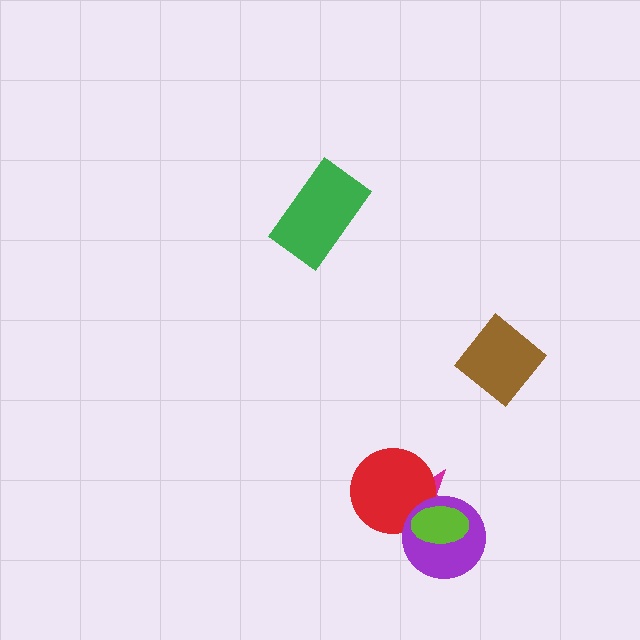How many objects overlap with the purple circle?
3 objects overlap with the purple circle.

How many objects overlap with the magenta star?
3 objects overlap with the magenta star.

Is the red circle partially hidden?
Yes, it is partially covered by another shape.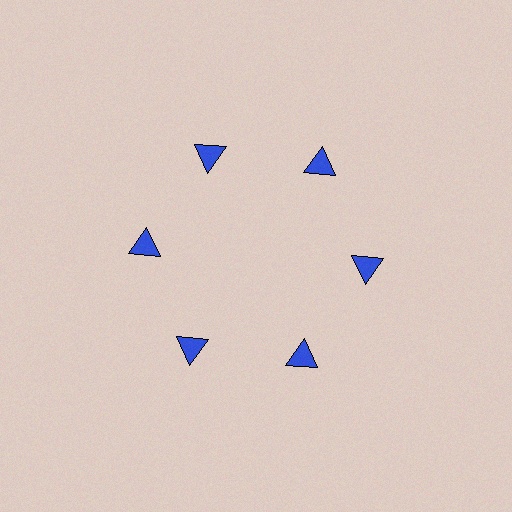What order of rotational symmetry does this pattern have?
This pattern has 6-fold rotational symmetry.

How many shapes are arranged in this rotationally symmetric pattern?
There are 6 shapes, arranged in 6 groups of 1.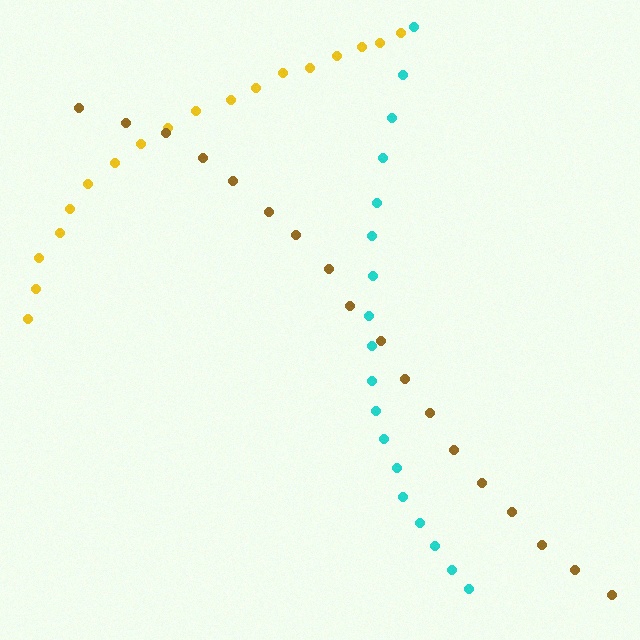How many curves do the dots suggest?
There are 3 distinct paths.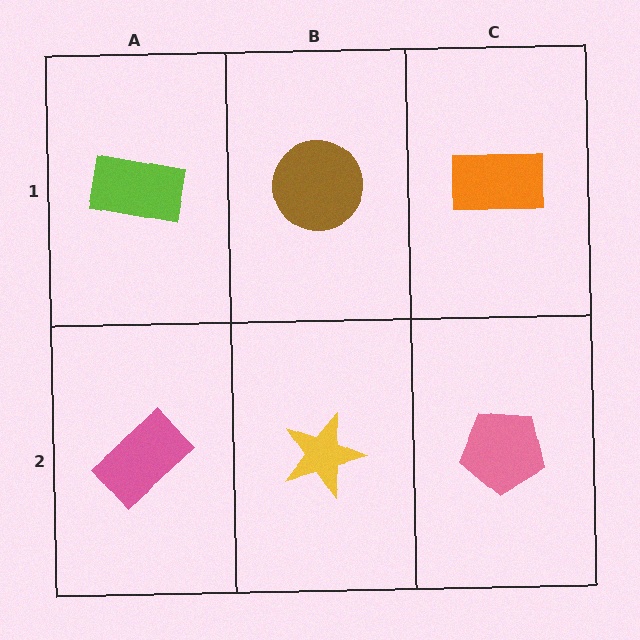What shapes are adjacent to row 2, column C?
An orange rectangle (row 1, column C), a yellow star (row 2, column B).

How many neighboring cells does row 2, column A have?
2.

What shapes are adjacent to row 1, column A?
A pink rectangle (row 2, column A), a brown circle (row 1, column B).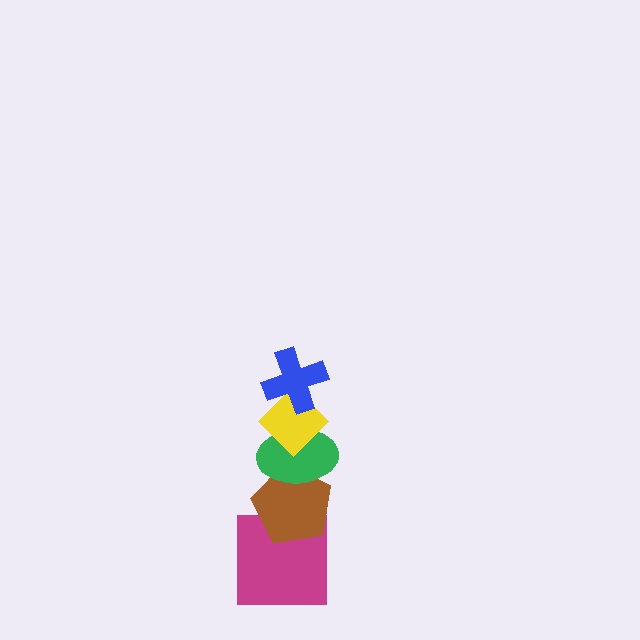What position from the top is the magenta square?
The magenta square is 5th from the top.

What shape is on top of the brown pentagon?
The green ellipse is on top of the brown pentagon.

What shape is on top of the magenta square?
The brown pentagon is on top of the magenta square.